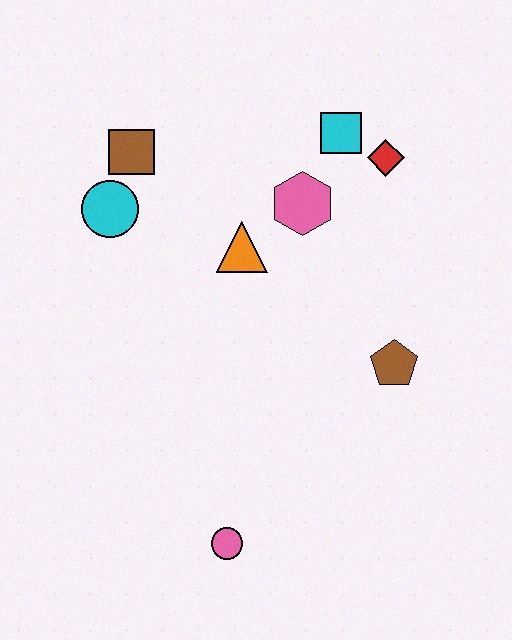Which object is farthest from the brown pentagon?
The brown square is farthest from the brown pentagon.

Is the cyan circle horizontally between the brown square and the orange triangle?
No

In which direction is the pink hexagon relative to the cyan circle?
The pink hexagon is to the right of the cyan circle.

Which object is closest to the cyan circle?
The brown square is closest to the cyan circle.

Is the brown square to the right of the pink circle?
No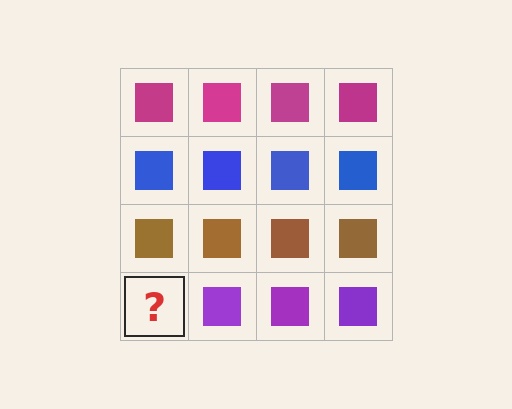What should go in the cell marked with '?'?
The missing cell should contain a purple square.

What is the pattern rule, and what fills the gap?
The rule is that each row has a consistent color. The gap should be filled with a purple square.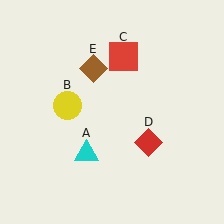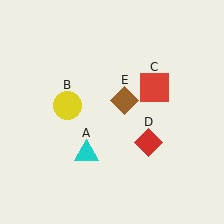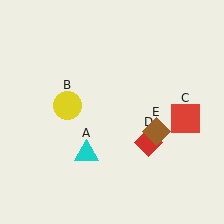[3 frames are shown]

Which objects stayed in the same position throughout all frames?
Cyan triangle (object A) and yellow circle (object B) and red diamond (object D) remained stationary.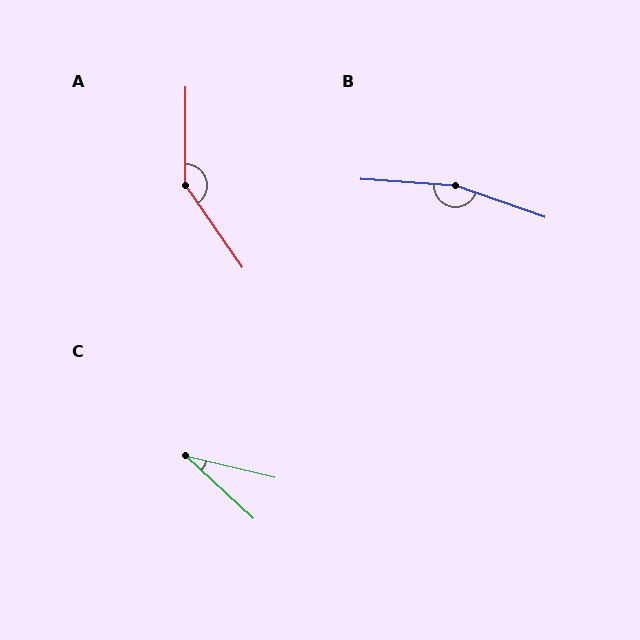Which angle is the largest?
B, at approximately 165 degrees.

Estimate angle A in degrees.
Approximately 145 degrees.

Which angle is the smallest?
C, at approximately 29 degrees.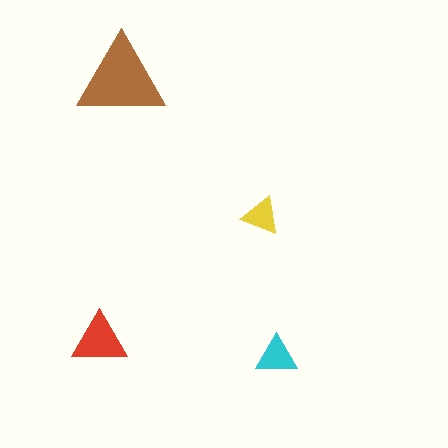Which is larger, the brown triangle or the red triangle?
The brown one.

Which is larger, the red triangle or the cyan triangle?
The red one.